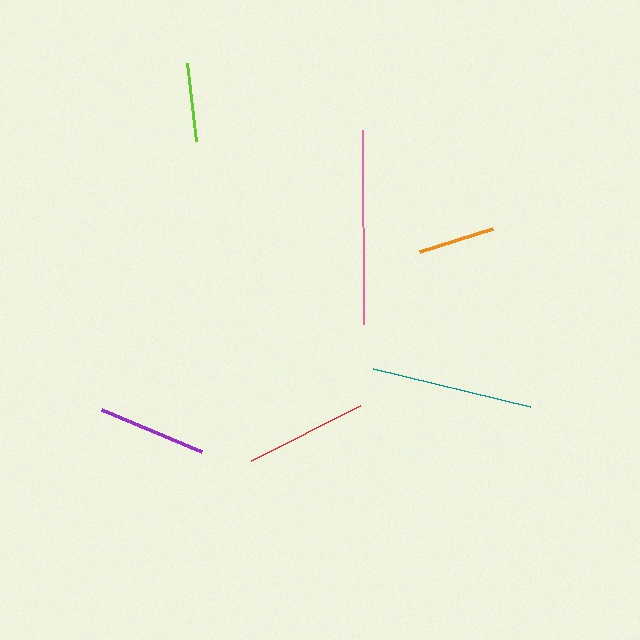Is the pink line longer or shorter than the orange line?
The pink line is longer than the orange line.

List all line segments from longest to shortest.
From longest to shortest: pink, teal, red, purple, lime, orange.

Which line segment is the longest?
The pink line is the longest at approximately 194 pixels.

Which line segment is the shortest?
The orange line is the shortest at approximately 77 pixels.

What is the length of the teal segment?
The teal segment is approximately 162 pixels long.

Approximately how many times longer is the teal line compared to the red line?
The teal line is approximately 1.3 times the length of the red line.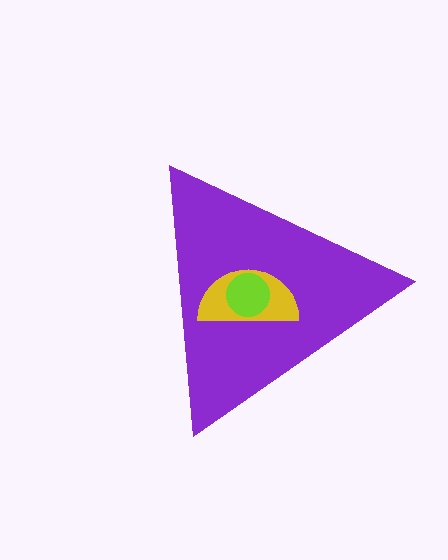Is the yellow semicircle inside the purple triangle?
Yes.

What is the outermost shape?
The purple triangle.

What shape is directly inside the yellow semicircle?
The lime circle.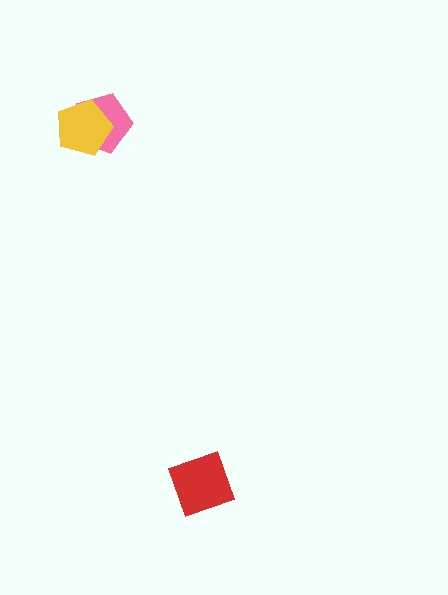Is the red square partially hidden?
No, no other shape covers it.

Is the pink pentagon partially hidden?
Yes, it is partially covered by another shape.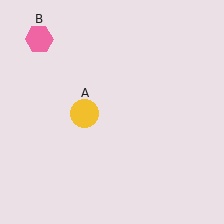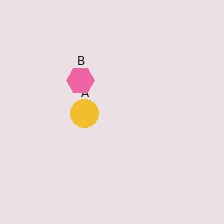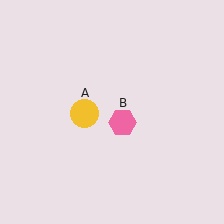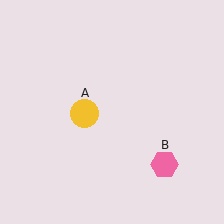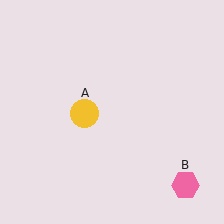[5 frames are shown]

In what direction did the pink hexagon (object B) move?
The pink hexagon (object B) moved down and to the right.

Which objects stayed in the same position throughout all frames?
Yellow circle (object A) remained stationary.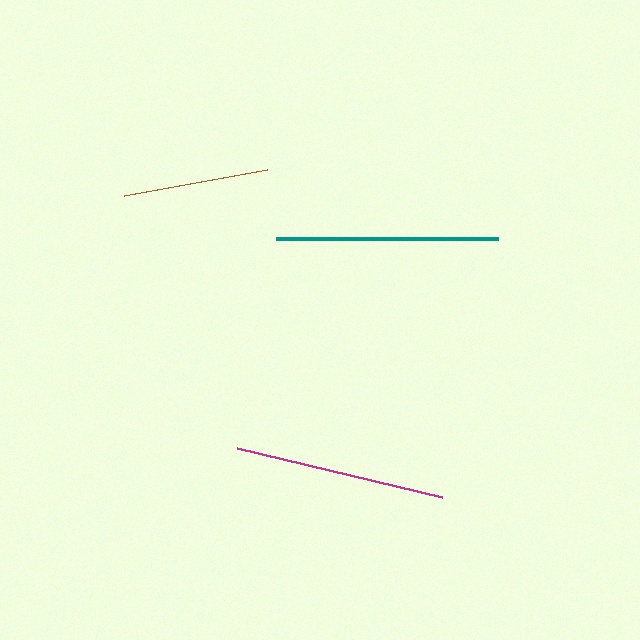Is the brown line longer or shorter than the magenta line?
The magenta line is longer than the brown line.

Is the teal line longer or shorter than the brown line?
The teal line is longer than the brown line.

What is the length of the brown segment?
The brown segment is approximately 145 pixels long.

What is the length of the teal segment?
The teal segment is approximately 222 pixels long.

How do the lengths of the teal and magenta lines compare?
The teal and magenta lines are approximately the same length.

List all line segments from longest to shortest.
From longest to shortest: teal, magenta, brown.